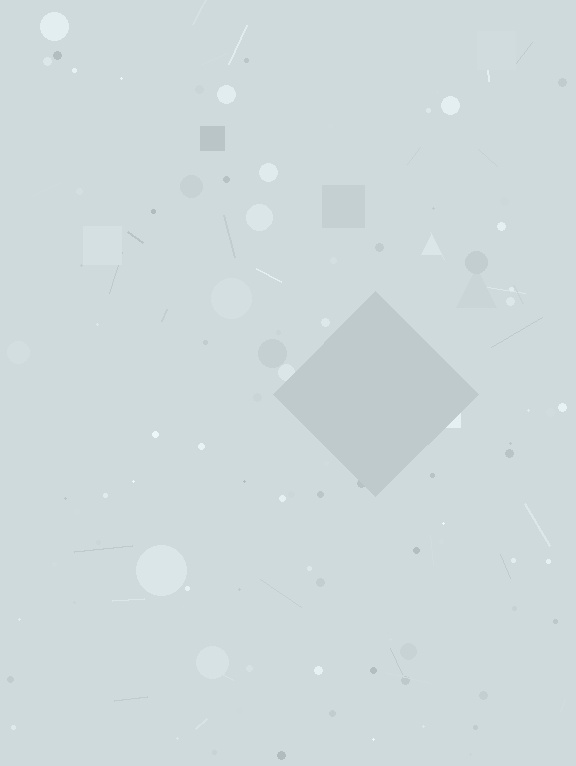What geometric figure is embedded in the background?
A diamond is embedded in the background.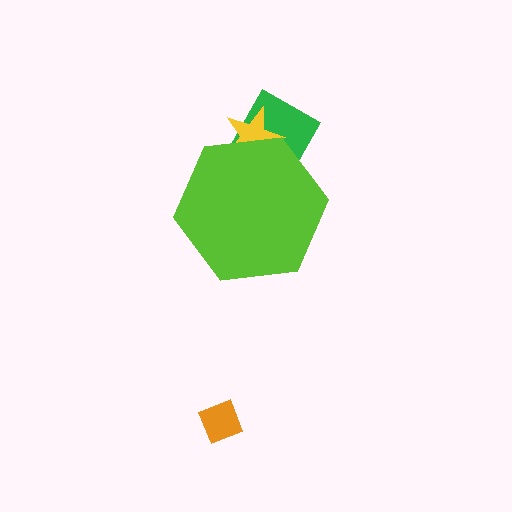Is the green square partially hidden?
Yes, the green square is partially hidden behind the lime hexagon.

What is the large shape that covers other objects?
A lime hexagon.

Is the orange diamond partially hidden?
No, the orange diamond is fully visible.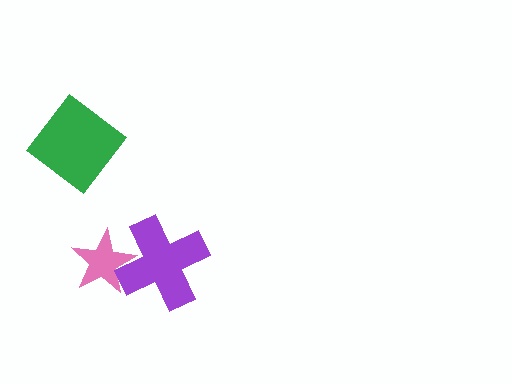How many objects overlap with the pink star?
1 object overlaps with the pink star.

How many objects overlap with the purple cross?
1 object overlaps with the purple cross.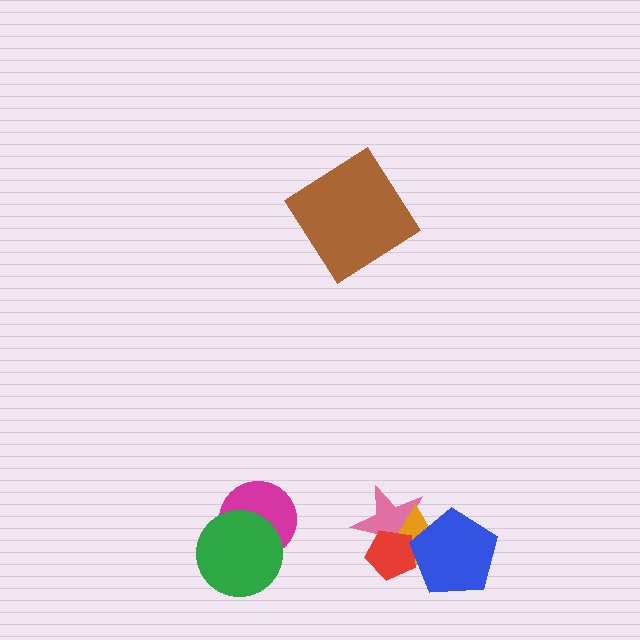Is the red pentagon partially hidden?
Yes, it is partially covered by another shape.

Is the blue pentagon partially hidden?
No, no other shape covers it.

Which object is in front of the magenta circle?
The green circle is in front of the magenta circle.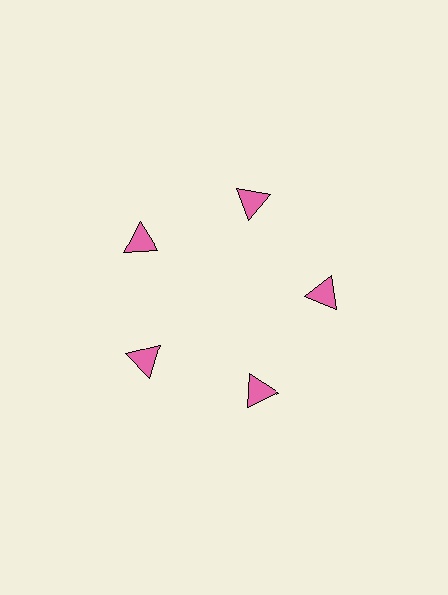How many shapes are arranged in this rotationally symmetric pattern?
There are 5 shapes, arranged in 5 groups of 1.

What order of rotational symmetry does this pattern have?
This pattern has 5-fold rotational symmetry.